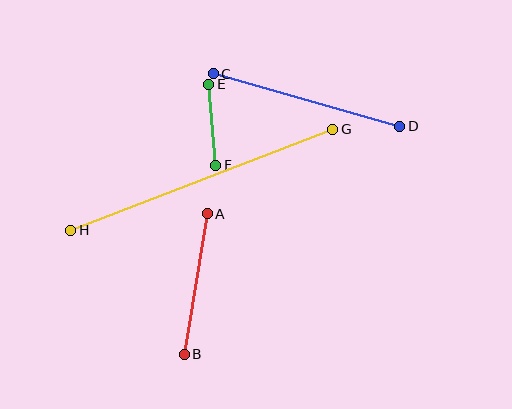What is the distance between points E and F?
The distance is approximately 81 pixels.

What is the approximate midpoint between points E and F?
The midpoint is at approximately (212, 125) pixels.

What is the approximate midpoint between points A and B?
The midpoint is at approximately (196, 284) pixels.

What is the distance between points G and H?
The distance is approximately 281 pixels.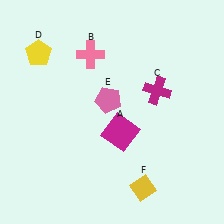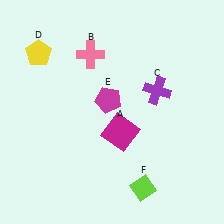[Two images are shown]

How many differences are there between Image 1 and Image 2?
There are 3 differences between the two images.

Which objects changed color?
C changed from magenta to purple. E changed from pink to magenta. F changed from yellow to lime.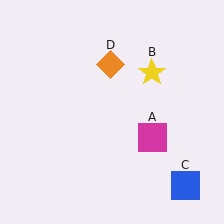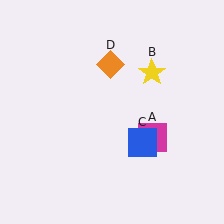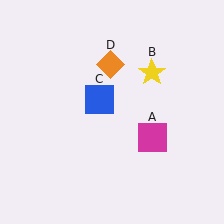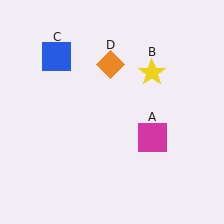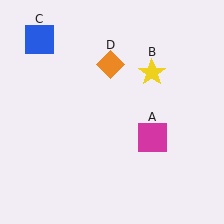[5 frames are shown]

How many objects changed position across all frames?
1 object changed position: blue square (object C).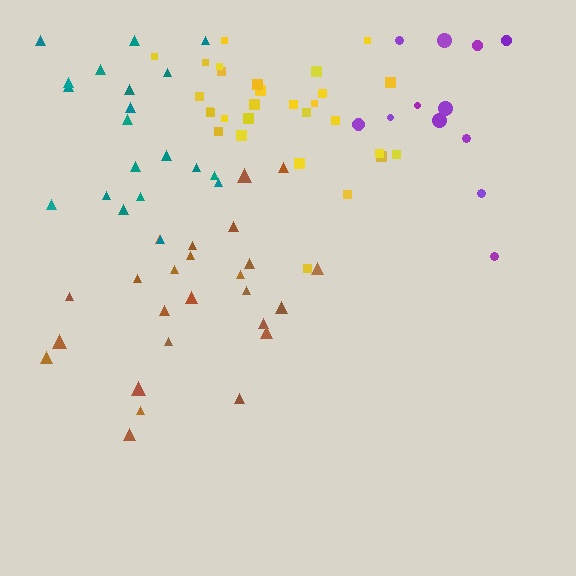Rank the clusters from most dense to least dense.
yellow, brown, teal, purple.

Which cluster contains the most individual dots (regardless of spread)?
Yellow (30).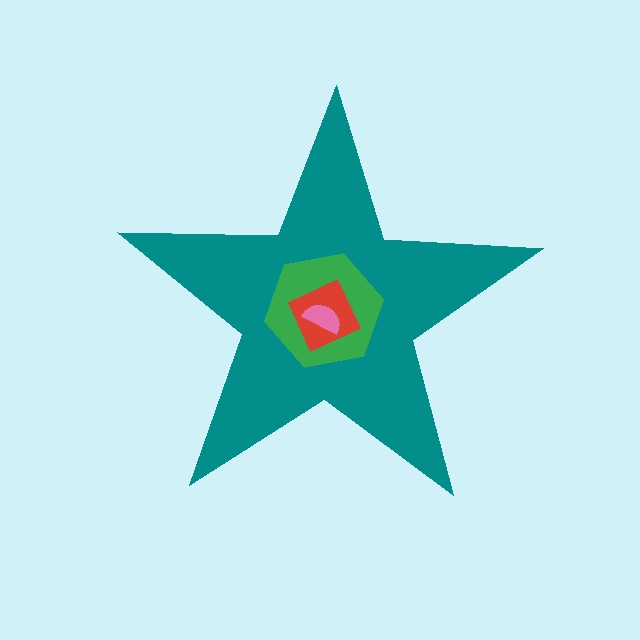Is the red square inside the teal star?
Yes.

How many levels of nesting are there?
4.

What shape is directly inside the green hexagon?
The red square.